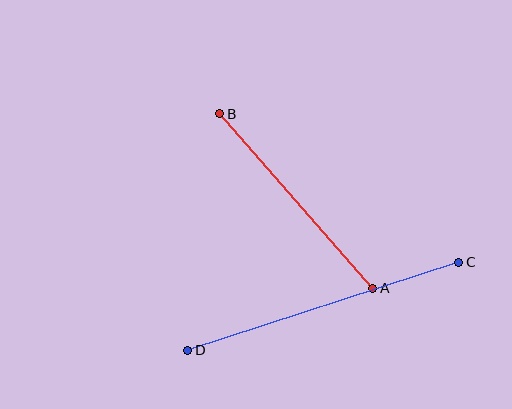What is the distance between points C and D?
The distance is approximately 285 pixels.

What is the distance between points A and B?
The distance is approximately 232 pixels.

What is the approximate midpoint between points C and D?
The midpoint is at approximately (323, 306) pixels.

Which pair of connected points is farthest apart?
Points C and D are farthest apart.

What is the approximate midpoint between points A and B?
The midpoint is at approximately (296, 201) pixels.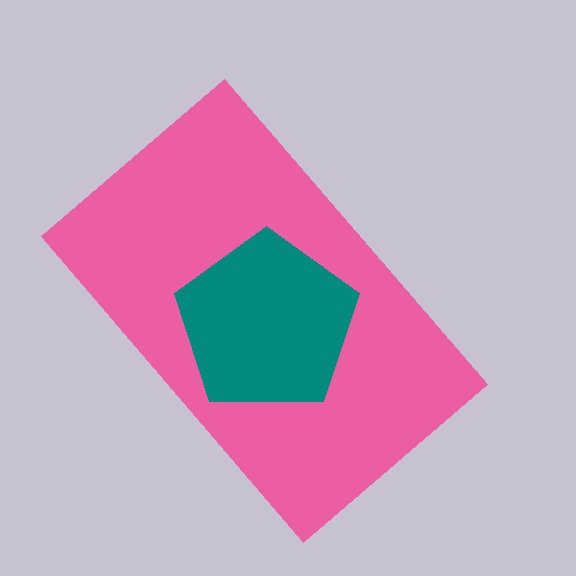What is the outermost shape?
The pink rectangle.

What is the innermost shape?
The teal pentagon.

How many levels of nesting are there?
2.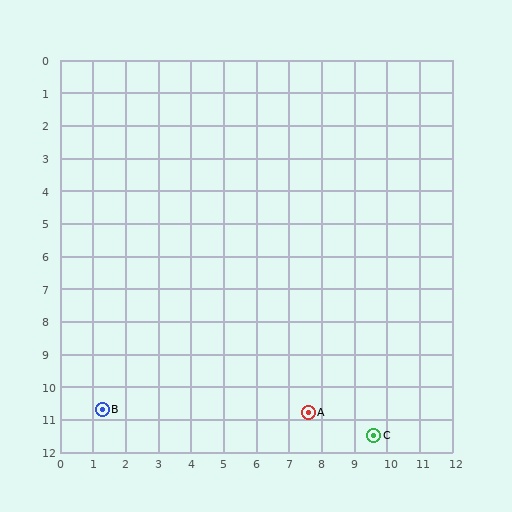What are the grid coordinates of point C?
Point C is at approximately (9.6, 11.5).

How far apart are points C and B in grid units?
Points C and B are about 8.3 grid units apart.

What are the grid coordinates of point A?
Point A is at approximately (7.6, 10.8).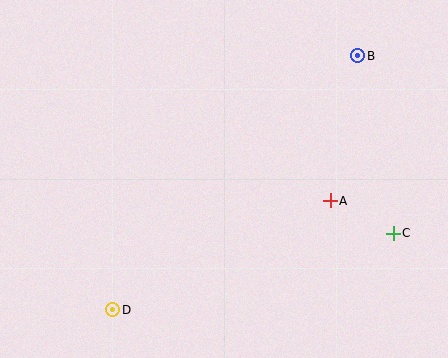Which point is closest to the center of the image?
Point A at (330, 201) is closest to the center.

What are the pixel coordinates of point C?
Point C is at (393, 233).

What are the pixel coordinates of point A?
Point A is at (330, 201).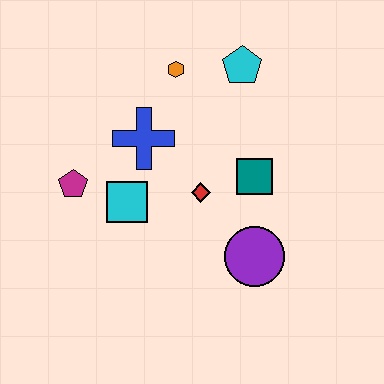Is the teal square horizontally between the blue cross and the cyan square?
No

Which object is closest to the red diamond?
The teal square is closest to the red diamond.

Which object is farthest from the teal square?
The magenta pentagon is farthest from the teal square.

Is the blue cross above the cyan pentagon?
No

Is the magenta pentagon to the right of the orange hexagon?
No